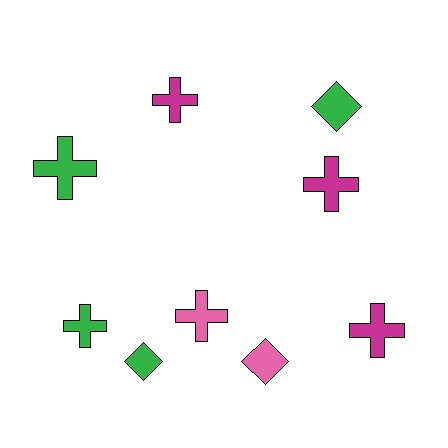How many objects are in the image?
There are 9 objects.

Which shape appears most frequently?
Cross, with 6 objects.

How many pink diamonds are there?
There is 1 pink diamond.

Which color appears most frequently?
Green, with 4 objects.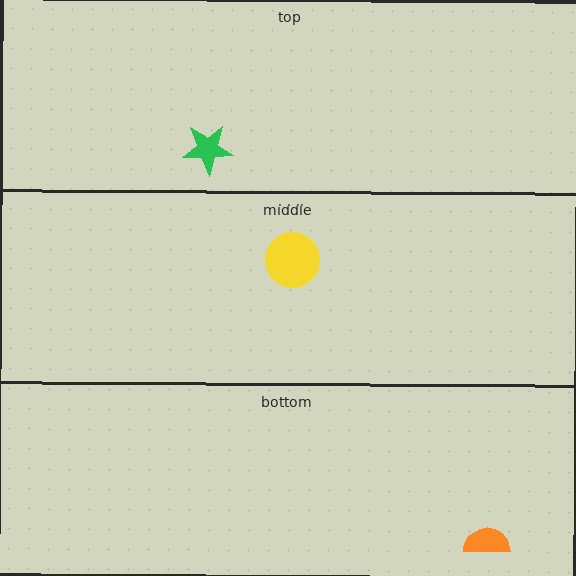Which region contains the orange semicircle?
The bottom region.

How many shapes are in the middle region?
1.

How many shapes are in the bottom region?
1.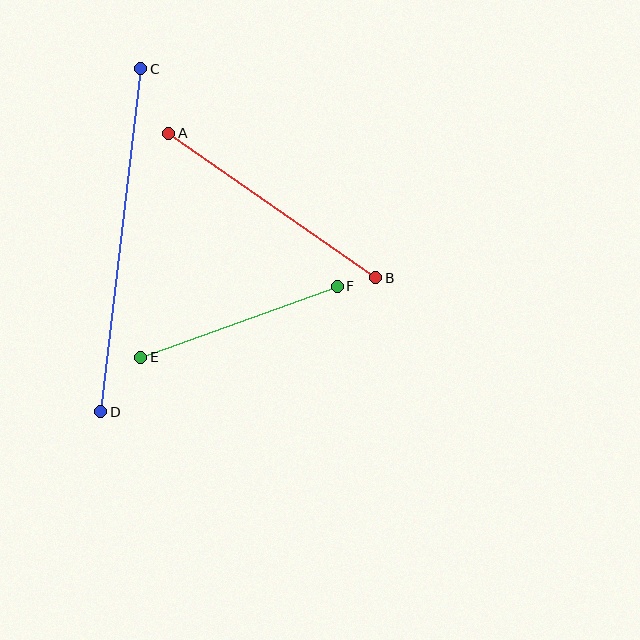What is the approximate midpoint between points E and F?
The midpoint is at approximately (239, 322) pixels.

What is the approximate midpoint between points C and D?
The midpoint is at approximately (121, 240) pixels.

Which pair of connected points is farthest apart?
Points C and D are farthest apart.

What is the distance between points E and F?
The distance is approximately 209 pixels.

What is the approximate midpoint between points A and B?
The midpoint is at approximately (272, 205) pixels.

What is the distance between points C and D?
The distance is approximately 345 pixels.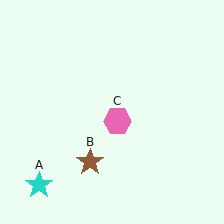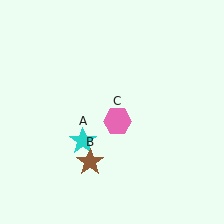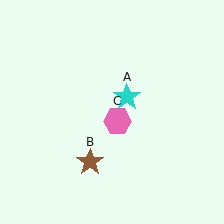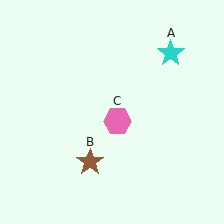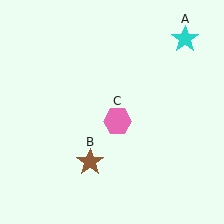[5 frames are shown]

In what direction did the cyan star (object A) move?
The cyan star (object A) moved up and to the right.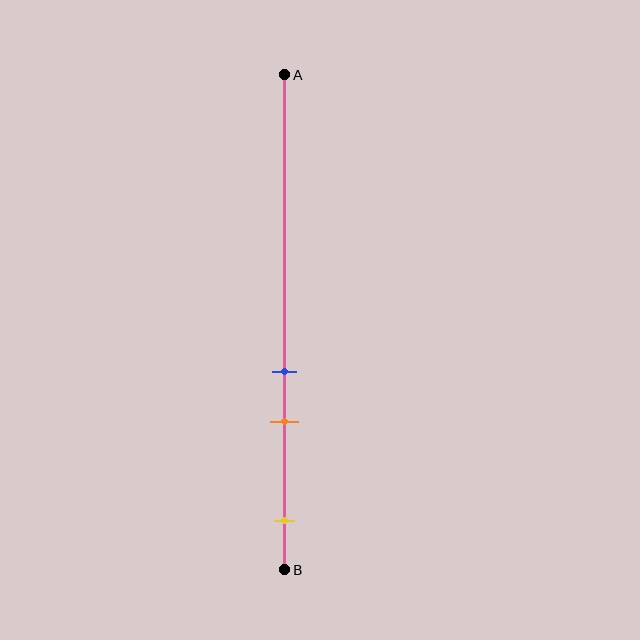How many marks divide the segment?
There are 3 marks dividing the segment.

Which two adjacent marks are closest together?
The blue and orange marks are the closest adjacent pair.